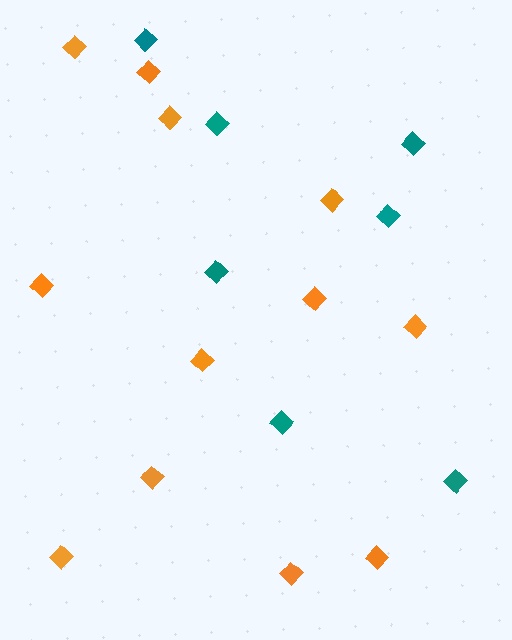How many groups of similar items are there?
There are 2 groups: one group of teal diamonds (7) and one group of orange diamonds (12).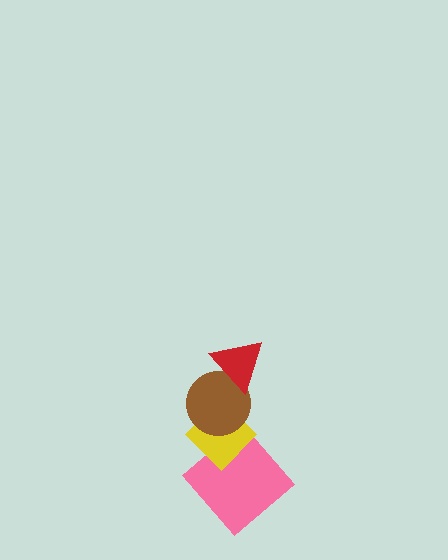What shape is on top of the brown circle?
The red triangle is on top of the brown circle.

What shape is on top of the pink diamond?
The yellow diamond is on top of the pink diamond.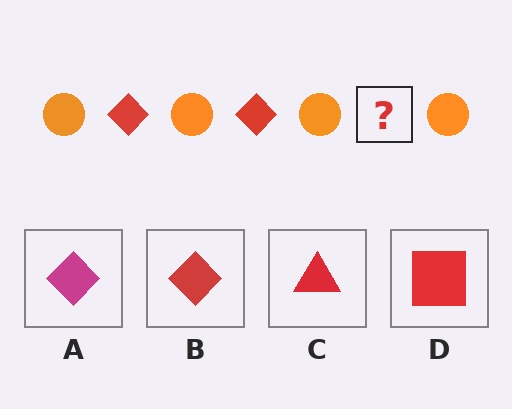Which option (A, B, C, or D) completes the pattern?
B.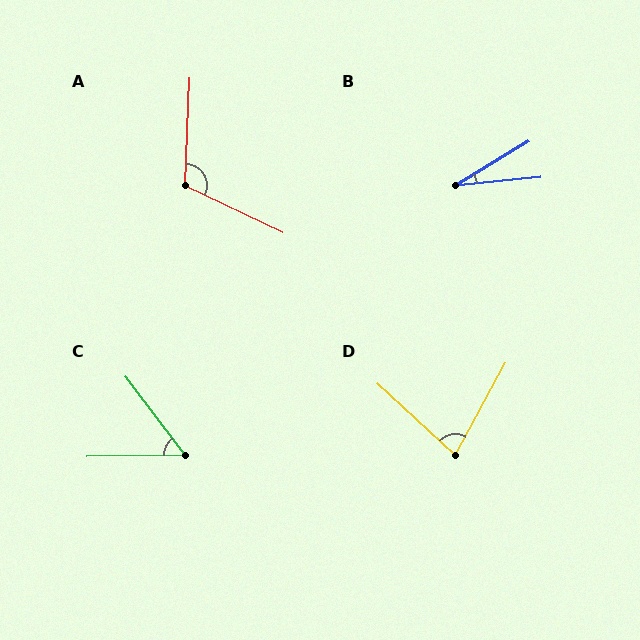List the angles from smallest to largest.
B (26°), C (54°), D (76°), A (113°).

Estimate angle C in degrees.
Approximately 54 degrees.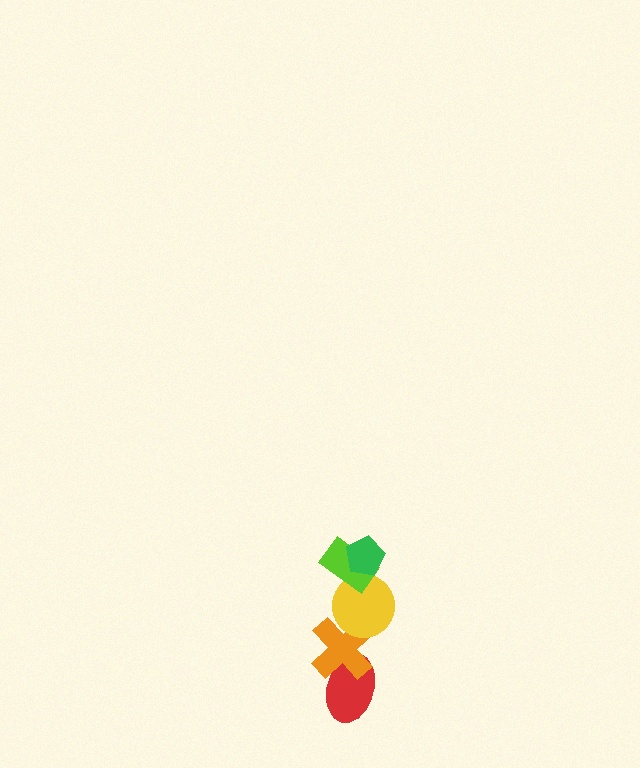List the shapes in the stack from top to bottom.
From top to bottom: the green pentagon, the lime rectangle, the yellow circle, the orange cross, the red ellipse.